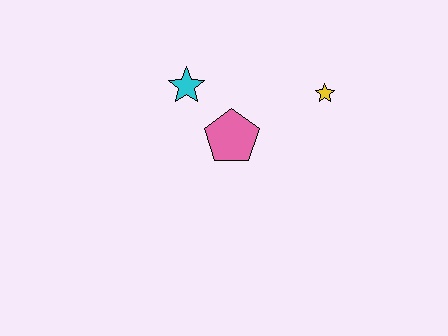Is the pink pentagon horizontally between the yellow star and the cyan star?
Yes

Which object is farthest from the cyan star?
The yellow star is farthest from the cyan star.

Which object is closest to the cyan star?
The pink pentagon is closest to the cyan star.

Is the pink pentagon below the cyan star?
Yes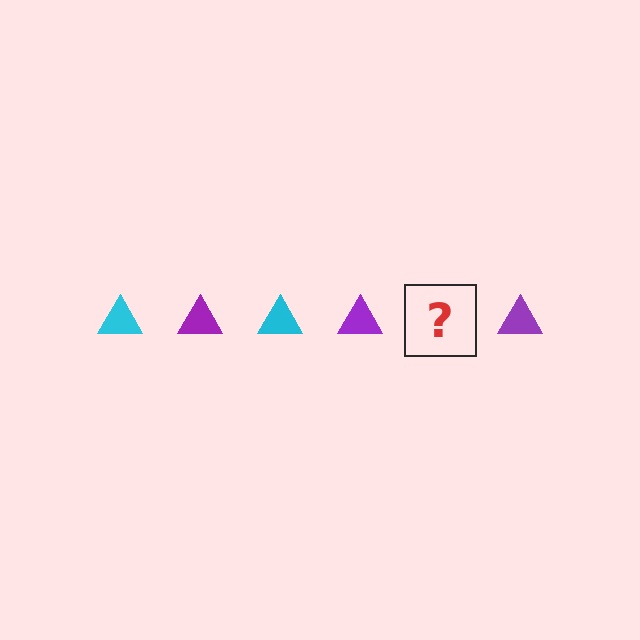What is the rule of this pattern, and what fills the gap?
The rule is that the pattern cycles through cyan, purple triangles. The gap should be filled with a cyan triangle.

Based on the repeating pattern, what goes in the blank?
The blank should be a cyan triangle.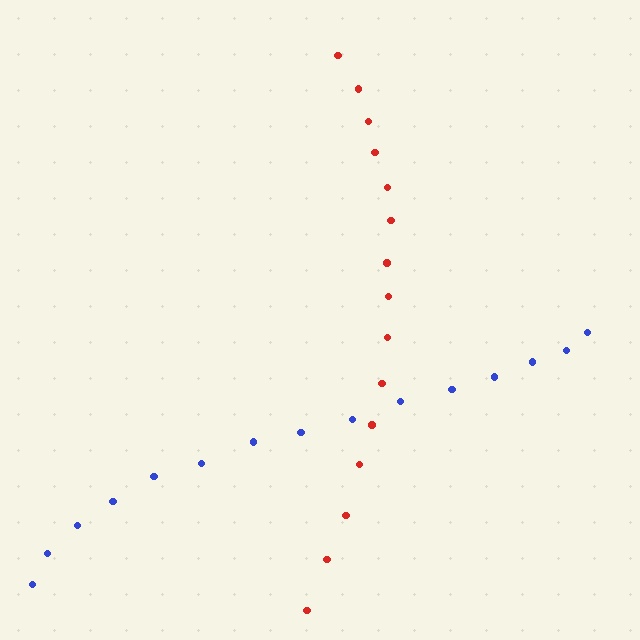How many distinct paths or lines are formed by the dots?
There are 2 distinct paths.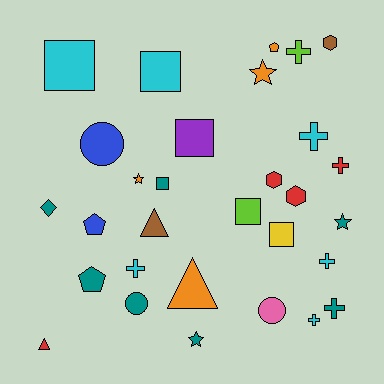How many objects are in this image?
There are 30 objects.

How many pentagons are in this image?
There are 3 pentagons.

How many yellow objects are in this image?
There is 1 yellow object.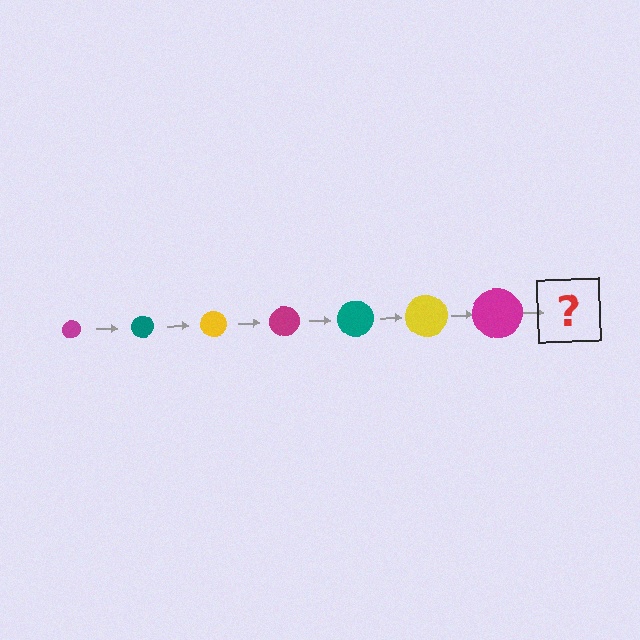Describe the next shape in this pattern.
It should be a teal circle, larger than the previous one.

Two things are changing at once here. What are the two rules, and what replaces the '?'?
The two rules are that the circle grows larger each step and the color cycles through magenta, teal, and yellow. The '?' should be a teal circle, larger than the previous one.